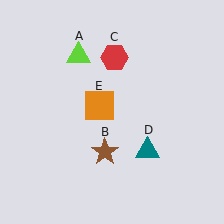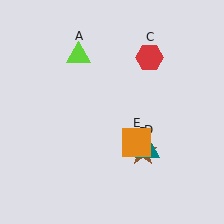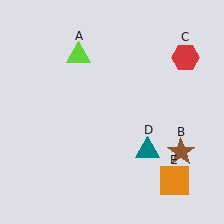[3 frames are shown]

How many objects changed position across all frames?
3 objects changed position: brown star (object B), red hexagon (object C), orange square (object E).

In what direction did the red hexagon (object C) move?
The red hexagon (object C) moved right.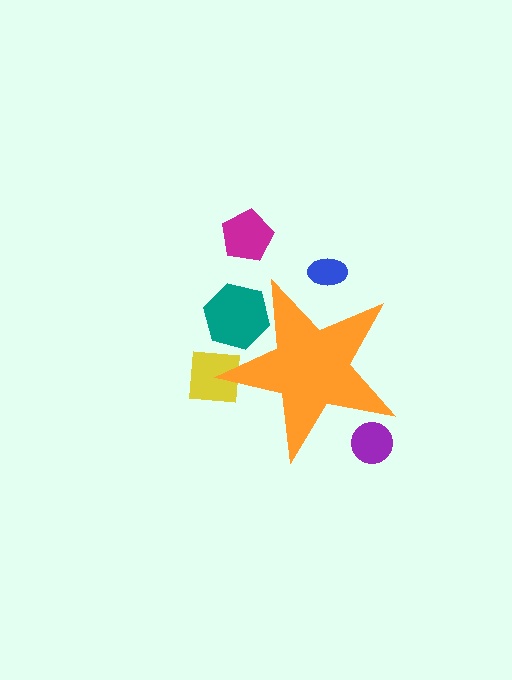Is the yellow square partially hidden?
Yes, the yellow square is partially hidden behind the orange star.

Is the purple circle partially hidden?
Yes, the purple circle is partially hidden behind the orange star.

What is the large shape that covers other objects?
An orange star.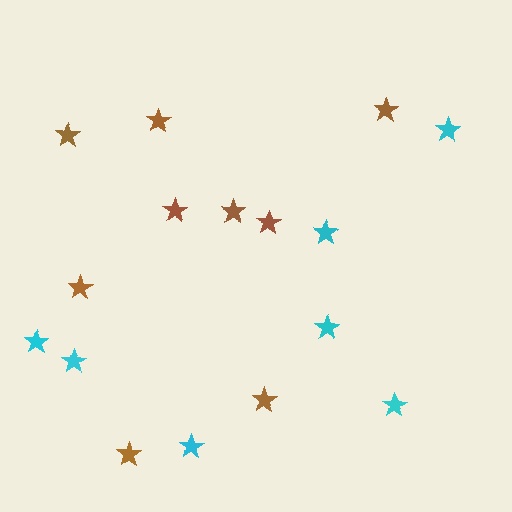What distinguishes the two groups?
There are 2 groups: one group of brown stars (9) and one group of cyan stars (7).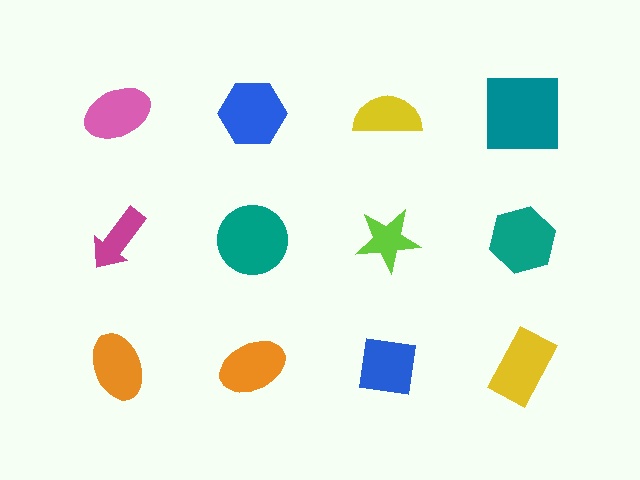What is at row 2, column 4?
A teal hexagon.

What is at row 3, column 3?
A blue square.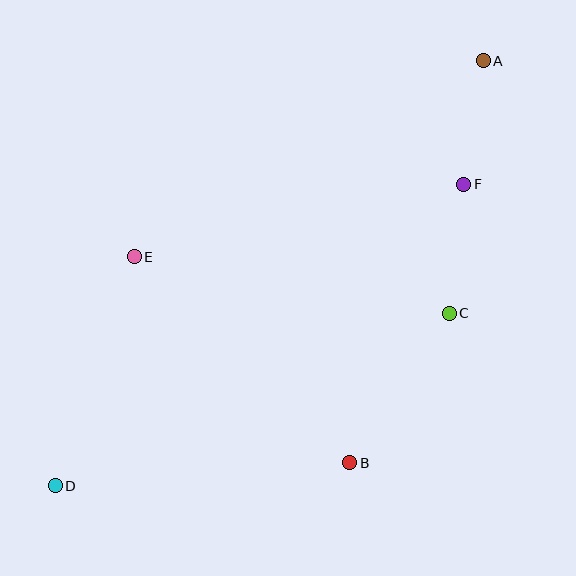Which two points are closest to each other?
Points A and F are closest to each other.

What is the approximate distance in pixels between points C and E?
The distance between C and E is approximately 320 pixels.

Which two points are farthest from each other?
Points A and D are farthest from each other.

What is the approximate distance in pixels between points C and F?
The distance between C and F is approximately 130 pixels.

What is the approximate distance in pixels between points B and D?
The distance between B and D is approximately 295 pixels.